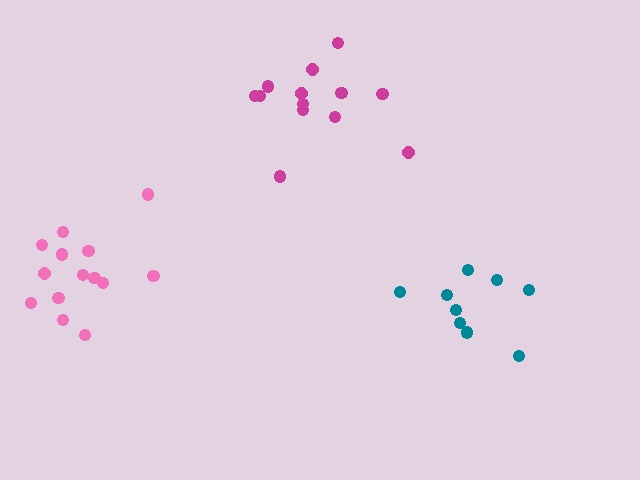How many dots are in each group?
Group 1: 14 dots, Group 2: 13 dots, Group 3: 9 dots (36 total).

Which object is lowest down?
The teal cluster is bottommost.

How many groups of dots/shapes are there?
There are 3 groups.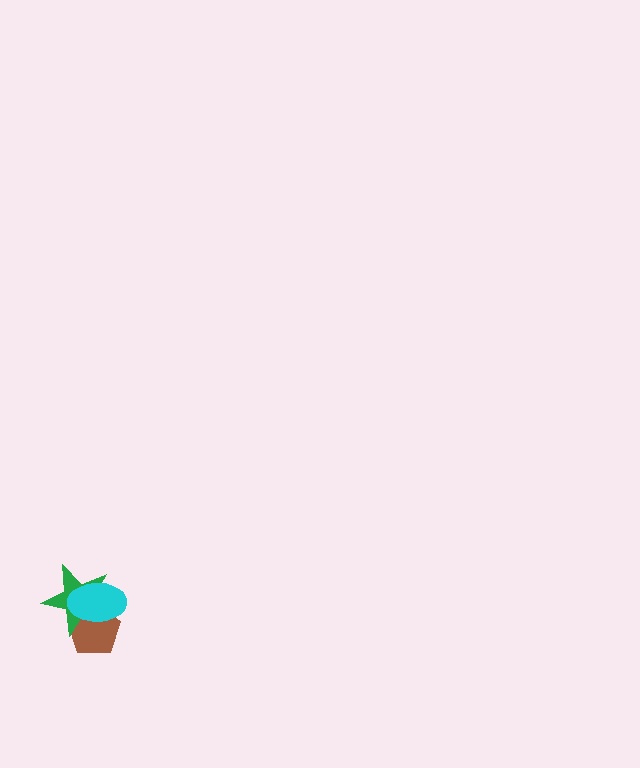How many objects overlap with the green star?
2 objects overlap with the green star.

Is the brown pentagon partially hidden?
Yes, it is partially covered by another shape.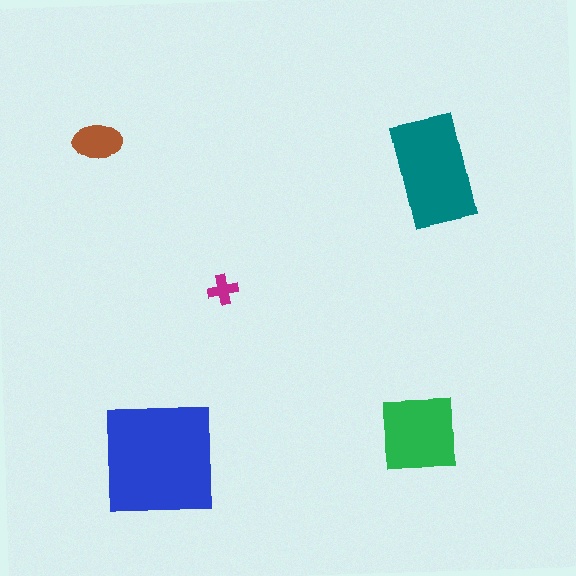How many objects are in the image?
There are 5 objects in the image.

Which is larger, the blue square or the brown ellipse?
The blue square.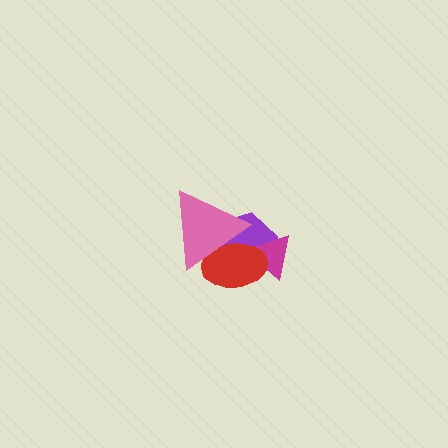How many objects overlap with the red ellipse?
3 objects overlap with the red ellipse.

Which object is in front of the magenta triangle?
The red ellipse is in front of the magenta triangle.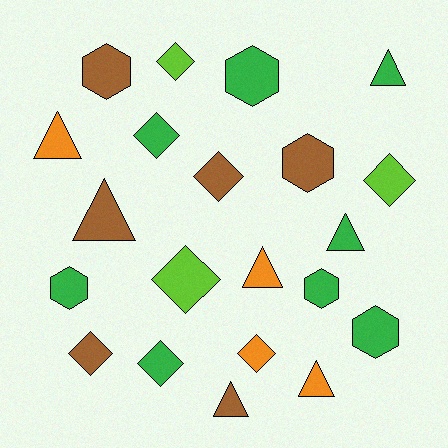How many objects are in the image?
There are 21 objects.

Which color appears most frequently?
Green, with 8 objects.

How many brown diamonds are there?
There are 2 brown diamonds.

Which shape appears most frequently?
Diamond, with 8 objects.